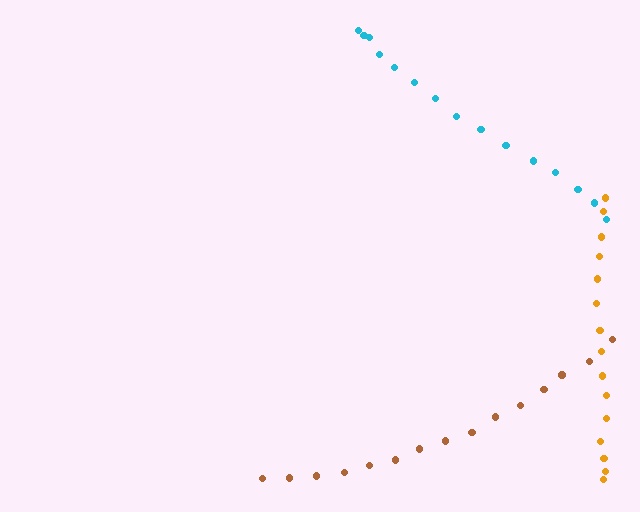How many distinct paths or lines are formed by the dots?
There are 3 distinct paths.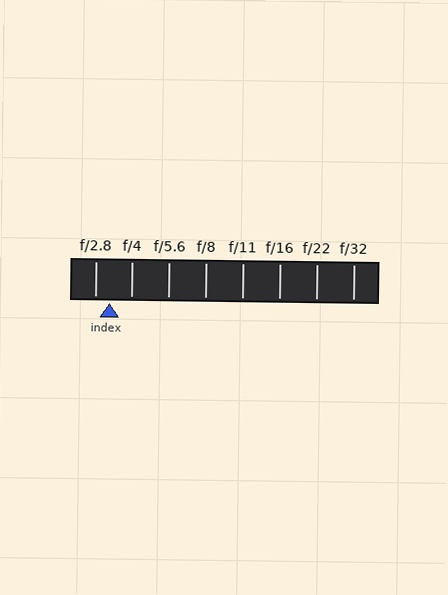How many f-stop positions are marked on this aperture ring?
There are 8 f-stop positions marked.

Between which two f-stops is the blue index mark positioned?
The index mark is between f/2.8 and f/4.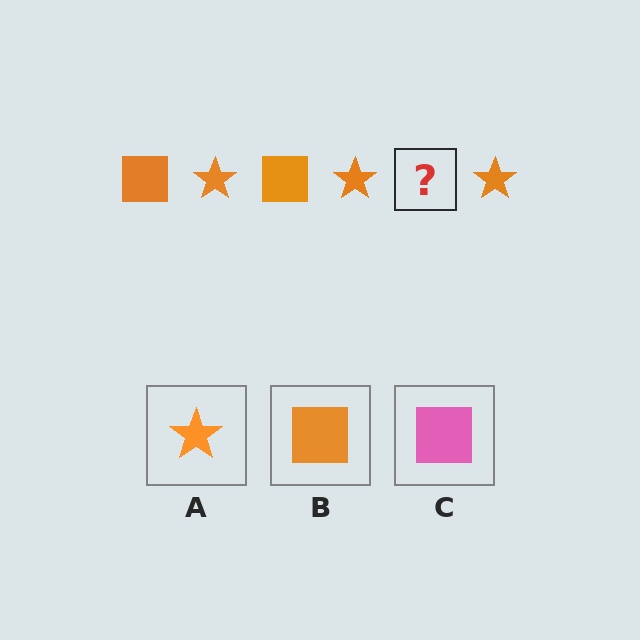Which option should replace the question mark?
Option B.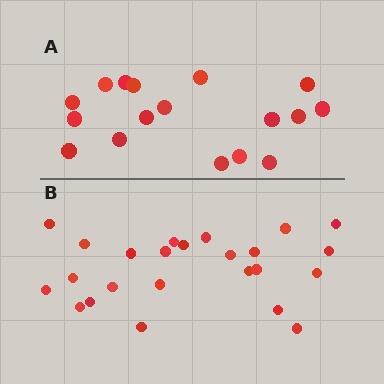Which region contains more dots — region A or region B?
Region B (the bottom region) has more dots.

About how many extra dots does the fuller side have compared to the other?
Region B has roughly 8 or so more dots than region A.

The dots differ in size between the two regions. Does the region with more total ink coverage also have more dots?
No. Region A has more total ink coverage because its dots are larger, but region B actually contains more individual dots. Total area can be misleading — the number of items is what matters here.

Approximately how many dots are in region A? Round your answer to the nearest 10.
About 20 dots. (The exact count is 17, which rounds to 20.)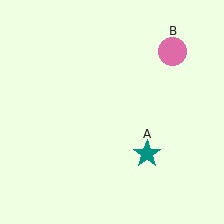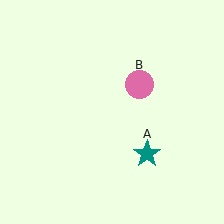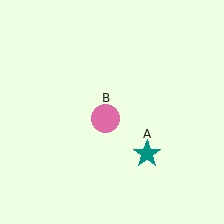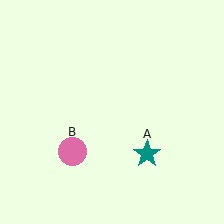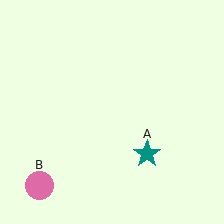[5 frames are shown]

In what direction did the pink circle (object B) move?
The pink circle (object B) moved down and to the left.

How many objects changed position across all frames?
1 object changed position: pink circle (object B).